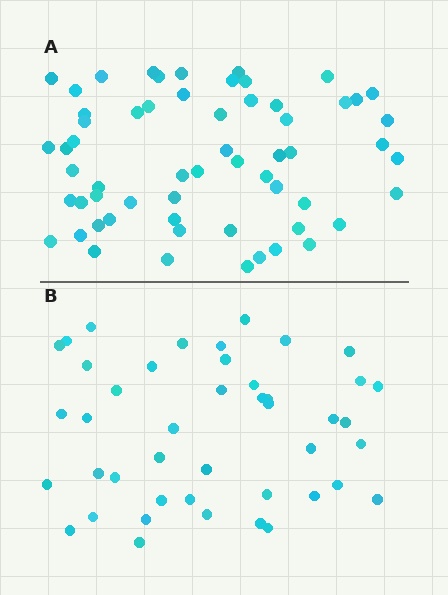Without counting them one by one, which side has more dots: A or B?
Region A (the top region) has more dots.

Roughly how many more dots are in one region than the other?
Region A has approximately 15 more dots than region B.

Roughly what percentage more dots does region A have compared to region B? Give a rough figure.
About 35% more.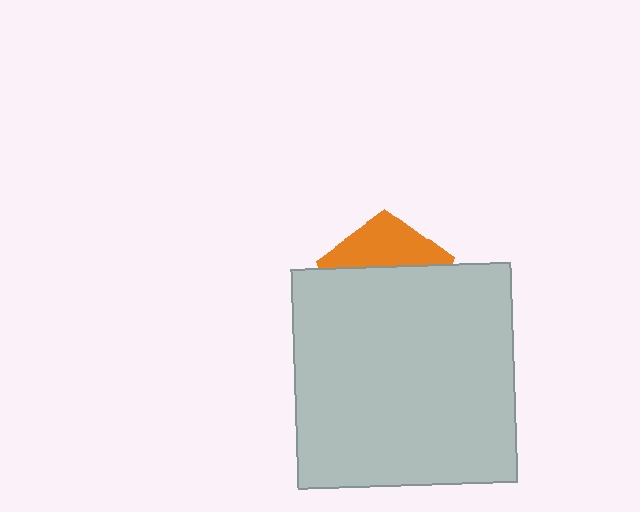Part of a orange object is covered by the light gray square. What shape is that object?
It is a pentagon.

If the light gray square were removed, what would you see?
You would see the complete orange pentagon.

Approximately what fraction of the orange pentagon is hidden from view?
Roughly 66% of the orange pentagon is hidden behind the light gray square.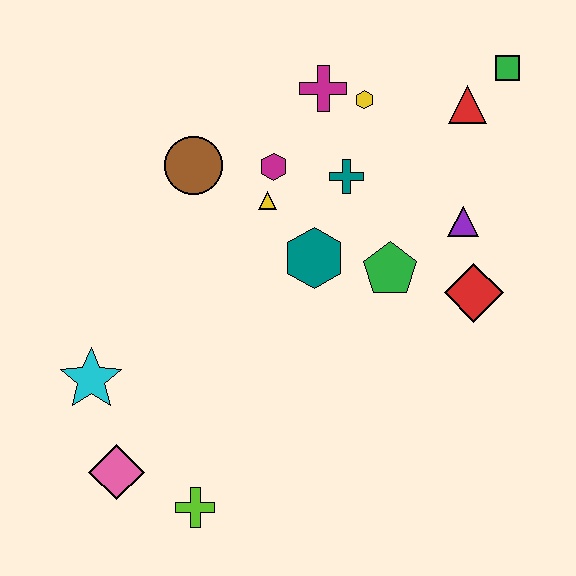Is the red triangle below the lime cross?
No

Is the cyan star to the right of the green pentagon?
No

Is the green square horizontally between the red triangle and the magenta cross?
No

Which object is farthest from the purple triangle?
The pink diamond is farthest from the purple triangle.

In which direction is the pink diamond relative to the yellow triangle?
The pink diamond is below the yellow triangle.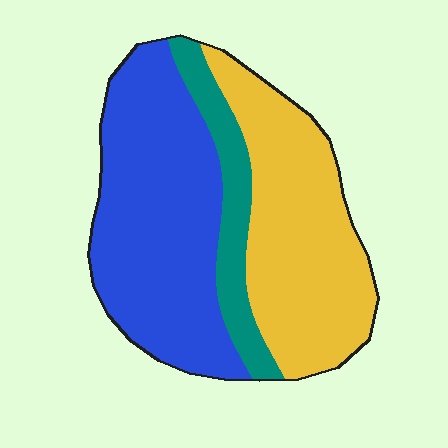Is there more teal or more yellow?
Yellow.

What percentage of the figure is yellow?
Yellow covers 39% of the figure.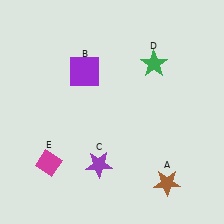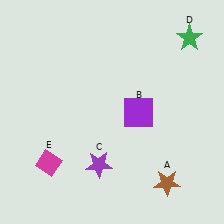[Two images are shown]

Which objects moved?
The objects that moved are: the purple square (B), the green star (D).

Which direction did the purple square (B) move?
The purple square (B) moved right.